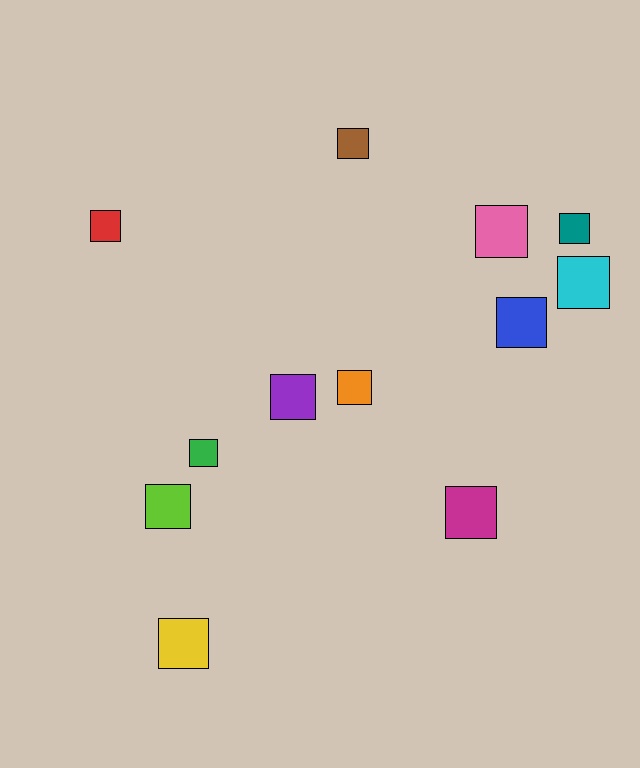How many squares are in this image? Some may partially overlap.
There are 12 squares.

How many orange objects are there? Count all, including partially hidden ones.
There is 1 orange object.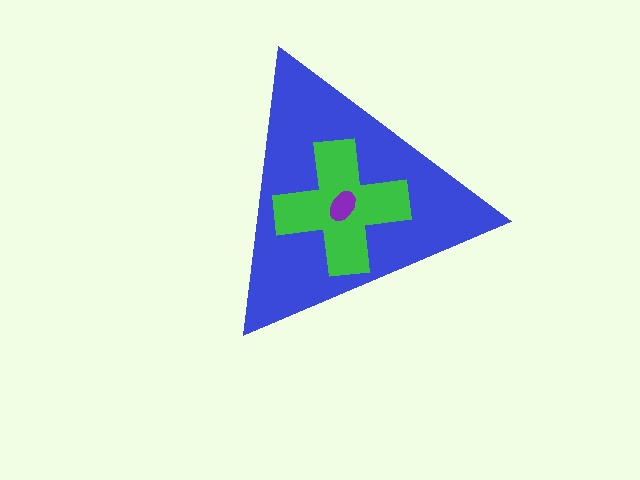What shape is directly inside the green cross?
The purple ellipse.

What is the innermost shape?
The purple ellipse.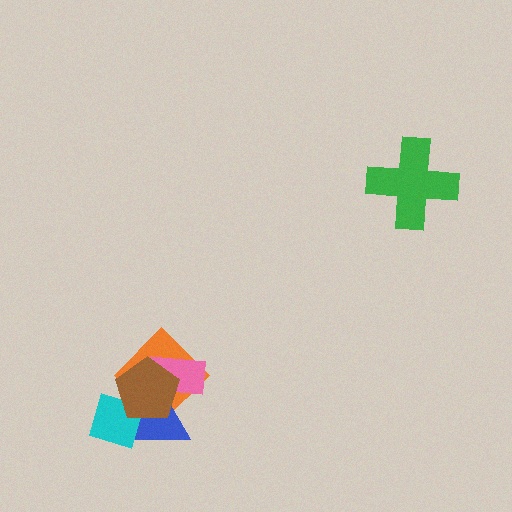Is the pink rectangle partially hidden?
Yes, it is partially covered by another shape.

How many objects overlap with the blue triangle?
4 objects overlap with the blue triangle.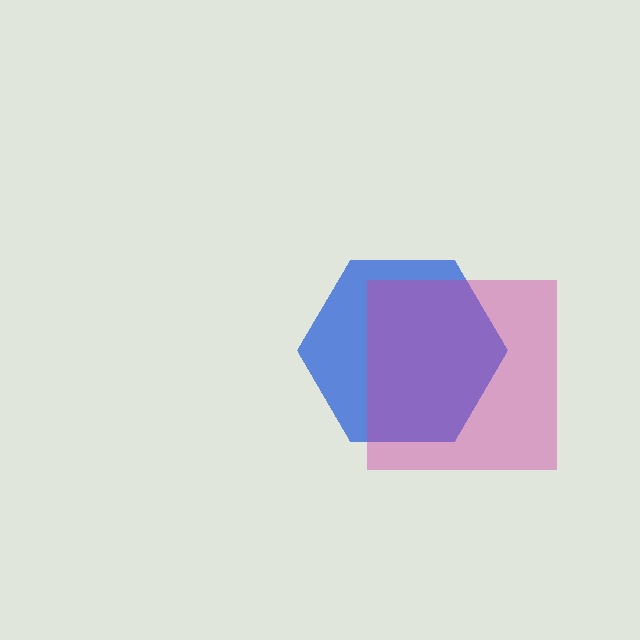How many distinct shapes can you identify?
There are 2 distinct shapes: a blue hexagon, a magenta square.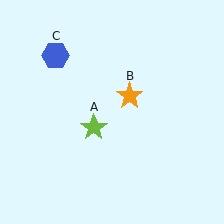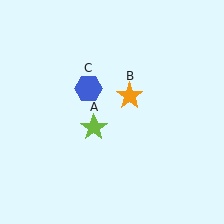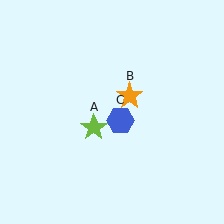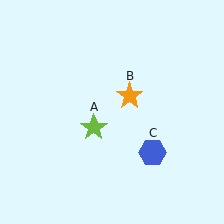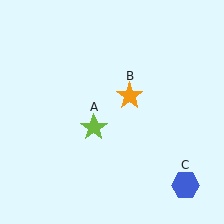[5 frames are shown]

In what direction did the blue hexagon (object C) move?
The blue hexagon (object C) moved down and to the right.